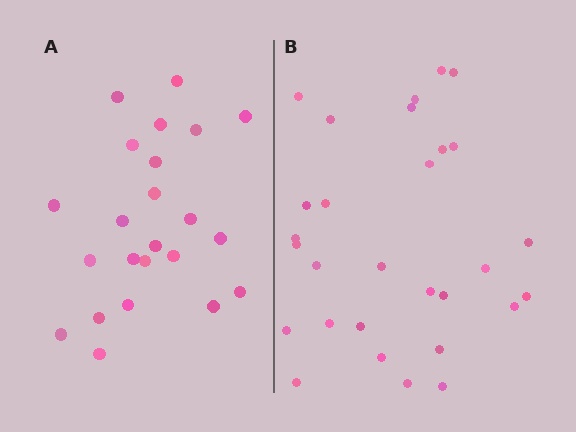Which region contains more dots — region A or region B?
Region B (the right region) has more dots.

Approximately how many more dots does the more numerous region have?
Region B has about 6 more dots than region A.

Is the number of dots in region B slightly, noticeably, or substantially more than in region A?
Region B has noticeably more, but not dramatically so. The ratio is roughly 1.3 to 1.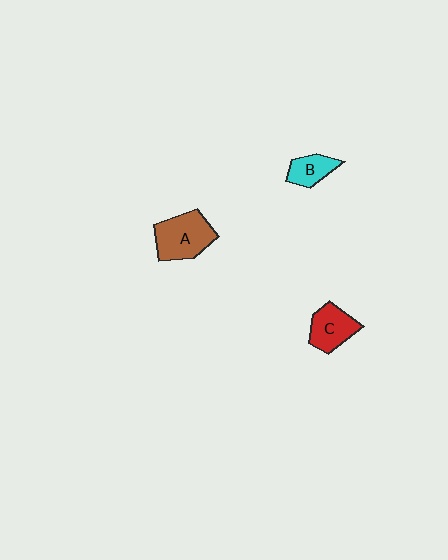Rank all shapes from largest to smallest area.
From largest to smallest: A (brown), C (red), B (cyan).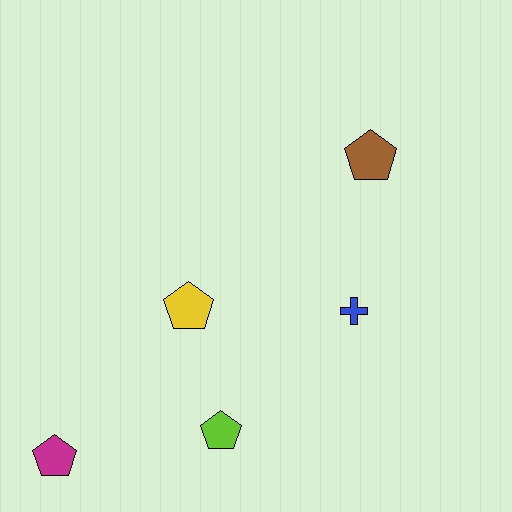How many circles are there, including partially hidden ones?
There are no circles.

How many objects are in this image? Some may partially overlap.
There are 5 objects.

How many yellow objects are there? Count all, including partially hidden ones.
There is 1 yellow object.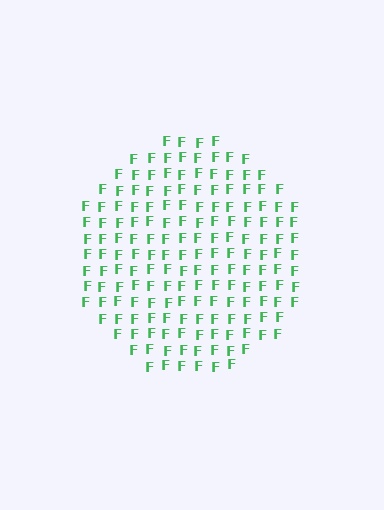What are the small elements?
The small elements are letter F's.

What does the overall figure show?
The overall figure shows a circle.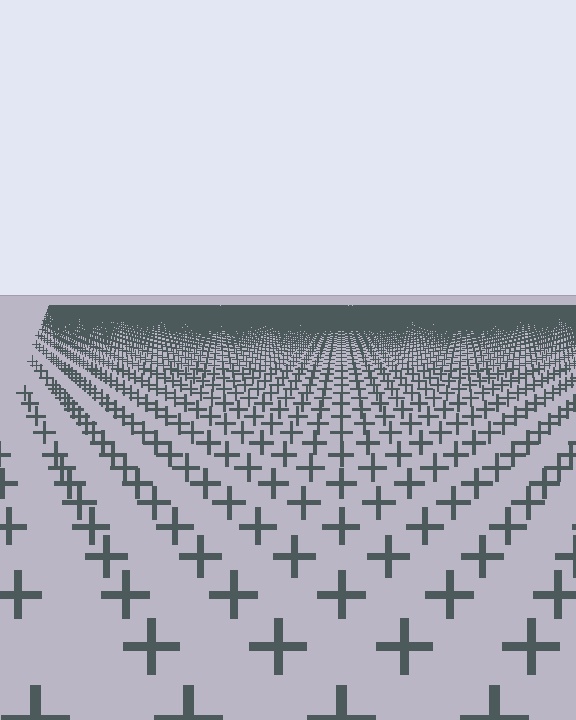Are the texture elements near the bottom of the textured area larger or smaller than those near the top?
Larger. Near the bottom, elements are closer to the viewer and appear at a bigger on-screen size.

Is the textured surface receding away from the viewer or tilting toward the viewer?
The surface is receding away from the viewer. Texture elements get smaller and denser toward the top.